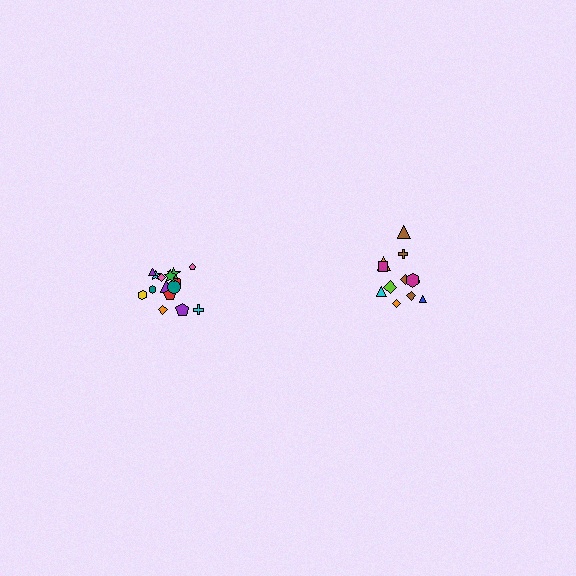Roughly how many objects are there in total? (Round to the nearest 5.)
Roughly 25 objects in total.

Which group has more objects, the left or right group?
The left group.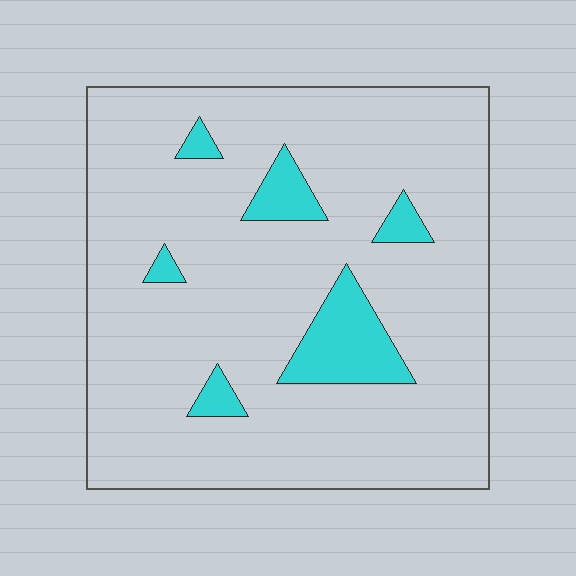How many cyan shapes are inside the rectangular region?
6.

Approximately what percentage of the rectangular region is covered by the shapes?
Approximately 10%.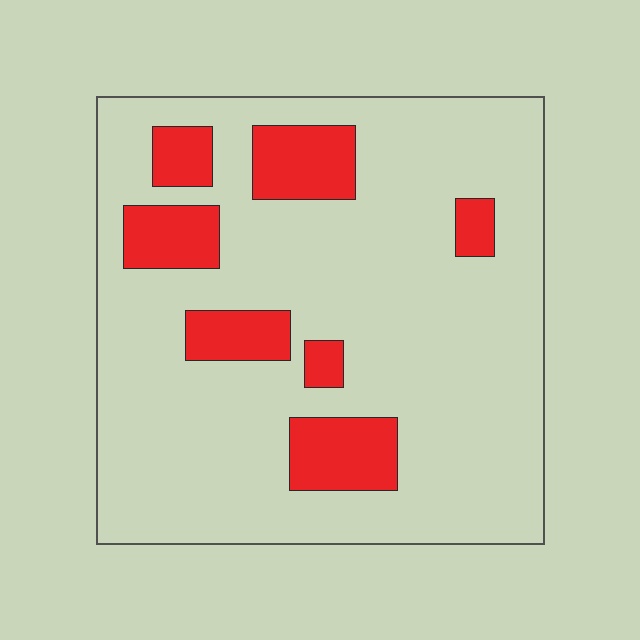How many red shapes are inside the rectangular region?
7.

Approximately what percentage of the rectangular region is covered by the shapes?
Approximately 20%.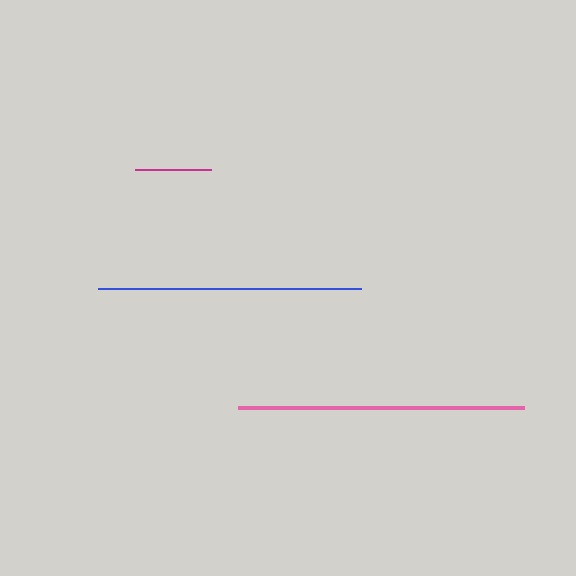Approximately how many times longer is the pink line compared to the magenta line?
The pink line is approximately 3.8 times the length of the magenta line.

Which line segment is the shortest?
The magenta line is the shortest at approximately 76 pixels.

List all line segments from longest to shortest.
From longest to shortest: pink, blue, magenta.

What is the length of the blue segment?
The blue segment is approximately 263 pixels long.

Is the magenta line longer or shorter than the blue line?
The blue line is longer than the magenta line.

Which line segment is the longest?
The pink line is the longest at approximately 286 pixels.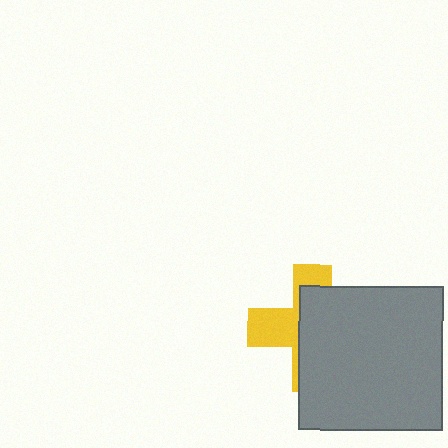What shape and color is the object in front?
The object in front is a gray square.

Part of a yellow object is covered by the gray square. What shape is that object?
It is a cross.